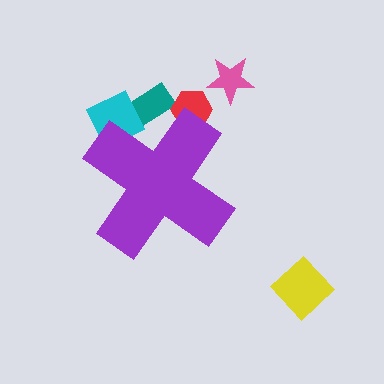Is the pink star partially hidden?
No, the pink star is fully visible.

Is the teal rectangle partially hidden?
Yes, the teal rectangle is partially hidden behind the purple cross.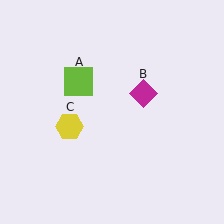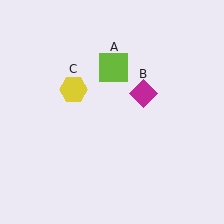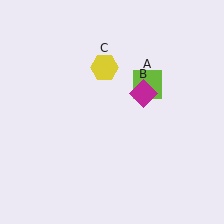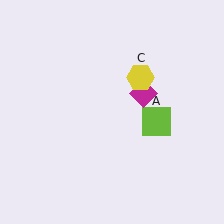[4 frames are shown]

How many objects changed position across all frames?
2 objects changed position: lime square (object A), yellow hexagon (object C).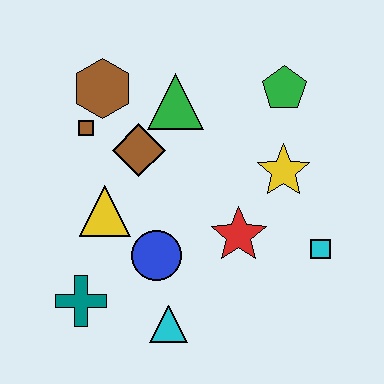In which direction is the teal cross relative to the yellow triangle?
The teal cross is below the yellow triangle.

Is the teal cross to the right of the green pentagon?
No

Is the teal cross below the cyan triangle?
No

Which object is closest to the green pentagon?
The yellow star is closest to the green pentagon.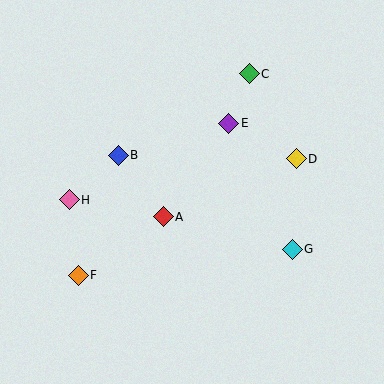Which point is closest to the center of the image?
Point A at (163, 217) is closest to the center.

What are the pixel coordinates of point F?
Point F is at (78, 275).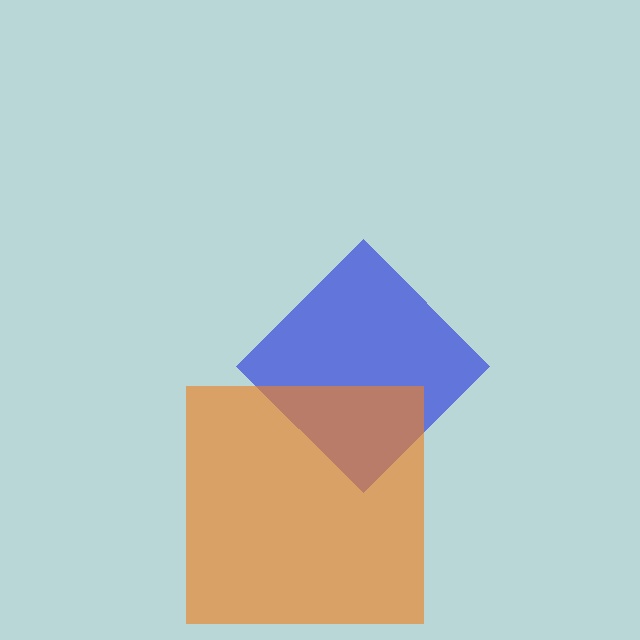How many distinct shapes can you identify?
There are 2 distinct shapes: a blue diamond, an orange square.